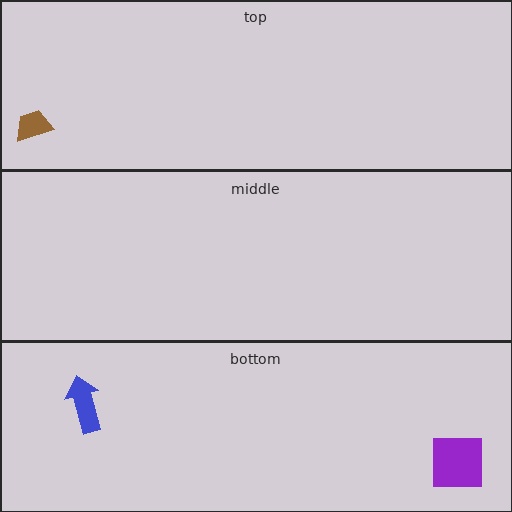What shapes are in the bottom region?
The purple square, the blue arrow.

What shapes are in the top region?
The brown trapezoid.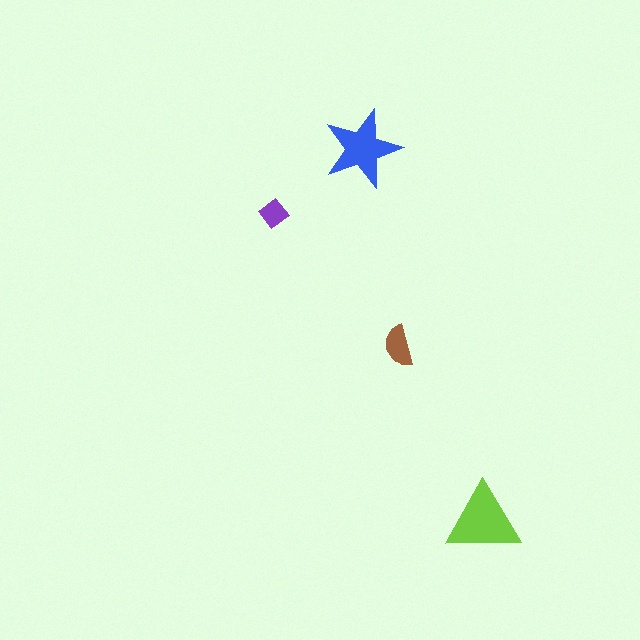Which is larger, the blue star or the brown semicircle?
The blue star.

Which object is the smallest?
The purple diamond.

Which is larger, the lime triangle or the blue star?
The lime triangle.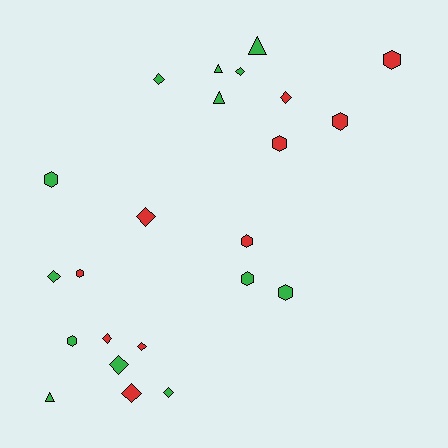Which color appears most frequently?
Green, with 13 objects.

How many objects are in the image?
There are 23 objects.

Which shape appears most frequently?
Diamond, with 10 objects.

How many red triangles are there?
There are no red triangles.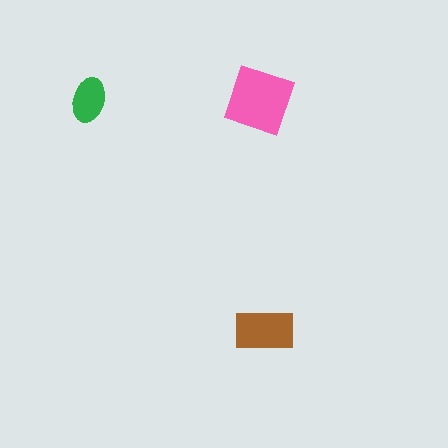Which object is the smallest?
The green ellipse.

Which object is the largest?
The pink diamond.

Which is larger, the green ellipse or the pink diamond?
The pink diamond.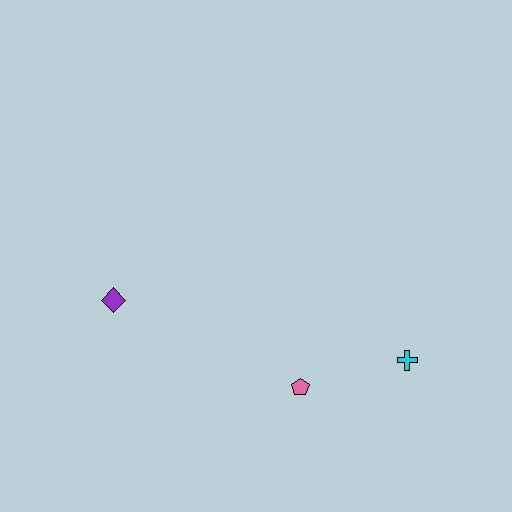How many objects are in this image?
There are 3 objects.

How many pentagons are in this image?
There is 1 pentagon.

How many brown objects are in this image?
There are no brown objects.